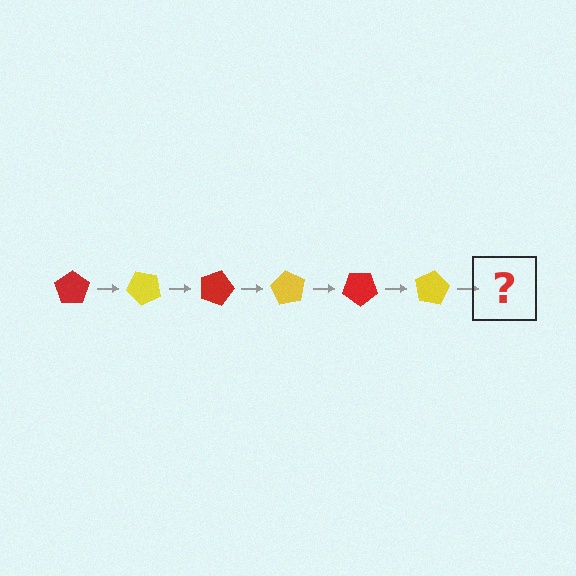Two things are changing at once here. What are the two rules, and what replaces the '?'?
The two rules are that it rotates 45 degrees each step and the color cycles through red and yellow. The '?' should be a red pentagon, rotated 270 degrees from the start.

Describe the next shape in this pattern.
It should be a red pentagon, rotated 270 degrees from the start.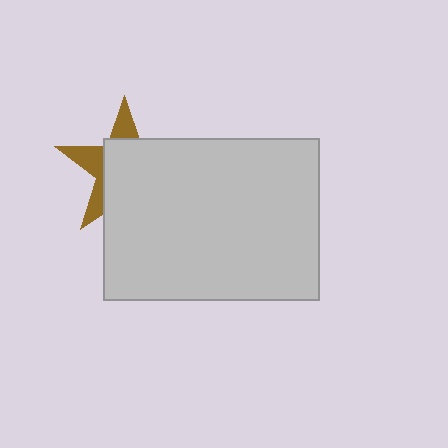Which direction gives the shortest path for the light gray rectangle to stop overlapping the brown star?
Moving toward the lower-right gives the shortest separation.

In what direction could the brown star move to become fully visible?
The brown star could move toward the upper-left. That would shift it out from behind the light gray rectangle entirely.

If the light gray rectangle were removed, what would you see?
You would see the complete brown star.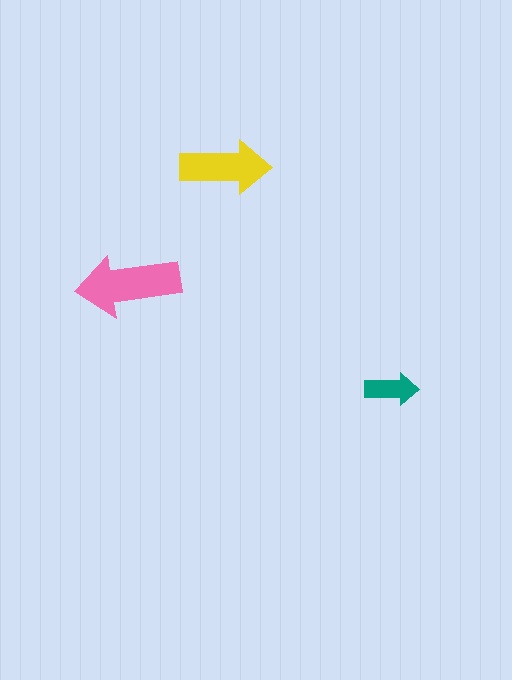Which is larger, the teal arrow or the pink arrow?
The pink one.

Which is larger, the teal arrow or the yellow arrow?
The yellow one.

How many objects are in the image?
There are 3 objects in the image.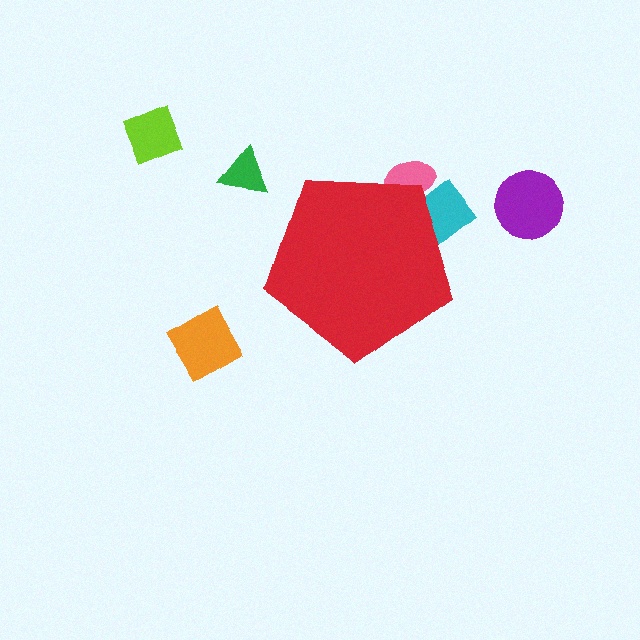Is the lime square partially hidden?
No, the lime square is fully visible.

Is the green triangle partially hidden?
No, the green triangle is fully visible.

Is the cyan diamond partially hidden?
Yes, the cyan diamond is partially hidden behind the red pentagon.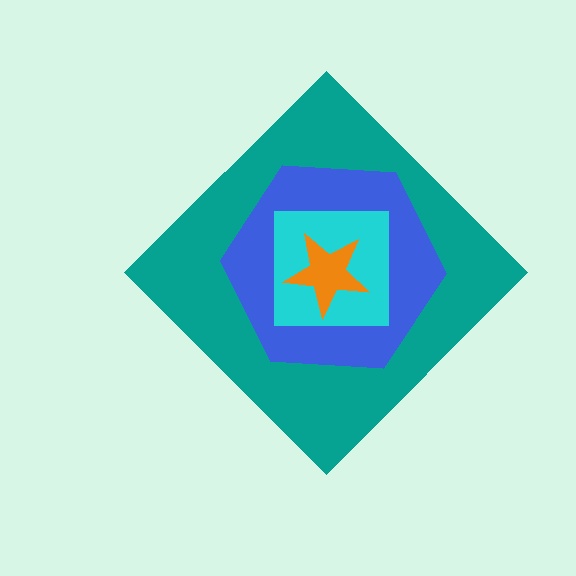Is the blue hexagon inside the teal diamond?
Yes.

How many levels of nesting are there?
4.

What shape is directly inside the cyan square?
The orange star.